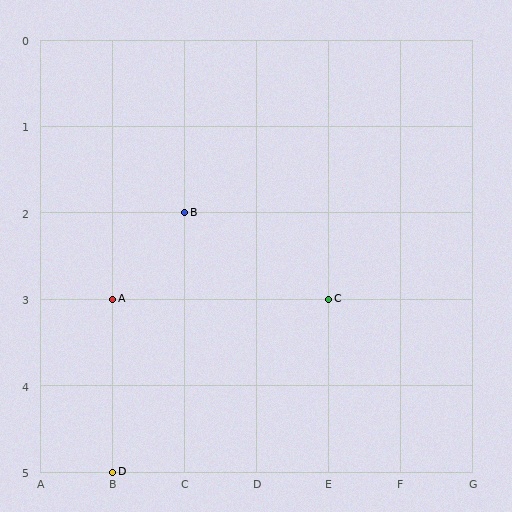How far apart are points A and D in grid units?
Points A and D are 2 rows apart.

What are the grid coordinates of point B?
Point B is at grid coordinates (C, 2).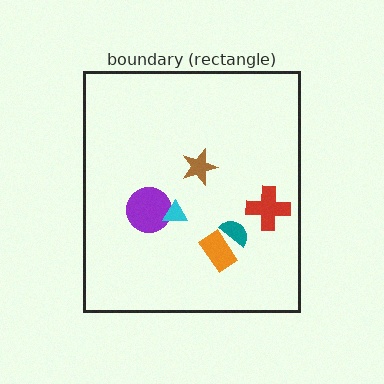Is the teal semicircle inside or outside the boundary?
Inside.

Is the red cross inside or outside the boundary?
Inside.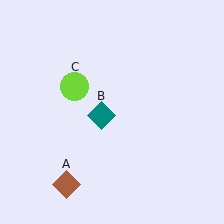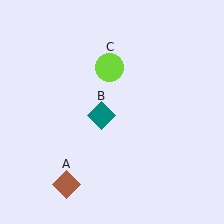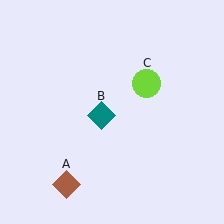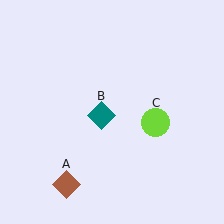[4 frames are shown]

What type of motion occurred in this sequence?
The lime circle (object C) rotated clockwise around the center of the scene.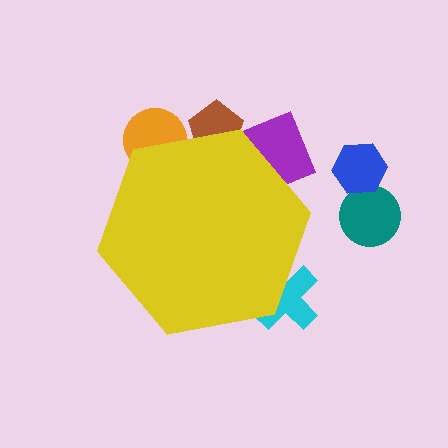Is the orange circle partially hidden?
Yes, the orange circle is partially hidden behind the yellow hexagon.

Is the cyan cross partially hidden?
Yes, the cyan cross is partially hidden behind the yellow hexagon.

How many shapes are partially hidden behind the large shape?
4 shapes are partially hidden.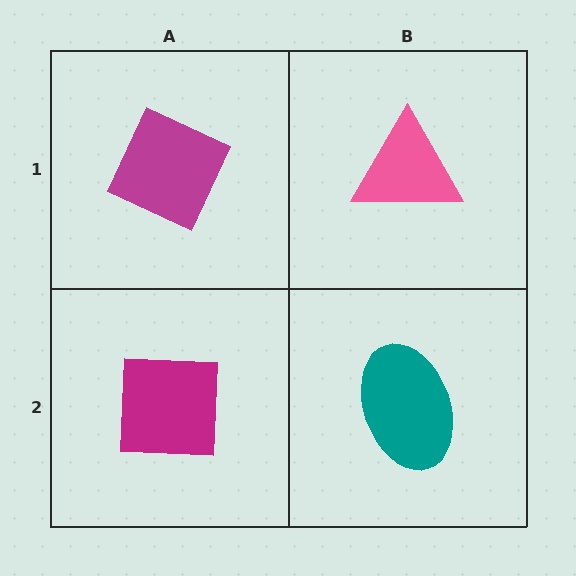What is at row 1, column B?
A pink triangle.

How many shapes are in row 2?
2 shapes.